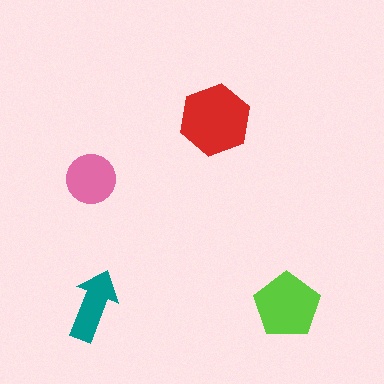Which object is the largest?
The red hexagon.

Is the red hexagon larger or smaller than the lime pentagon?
Larger.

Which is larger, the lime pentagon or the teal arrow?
The lime pentagon.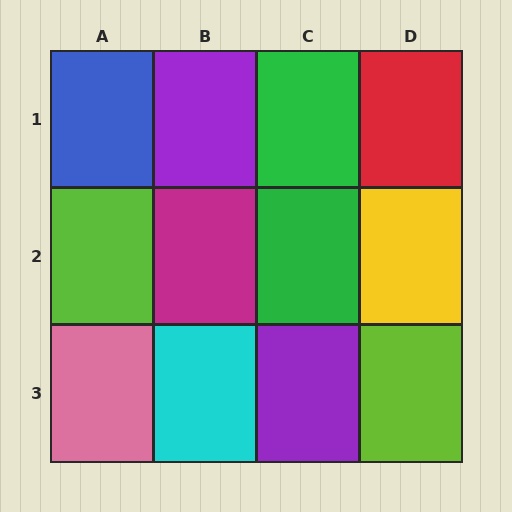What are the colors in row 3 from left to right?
Pink, cyan, purple, lime.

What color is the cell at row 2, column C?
Green.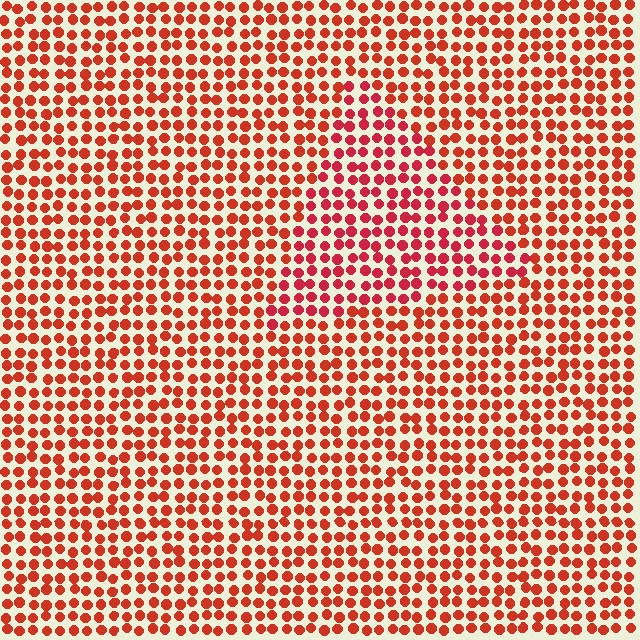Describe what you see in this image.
The image is filled with small red elements in a uniform arrangement. A triangle-shaped region is visible where the elements are tinted to a slightly different hue, forming a subtle color boundary.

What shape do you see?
I see a triangle.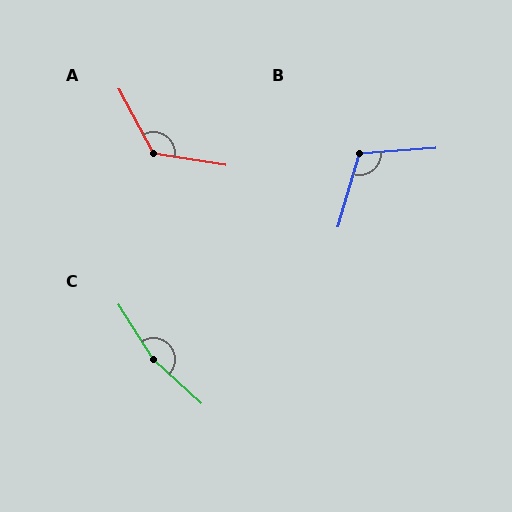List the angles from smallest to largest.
B (111°), A (127°), C (165°).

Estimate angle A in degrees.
Approximately 127 degrees.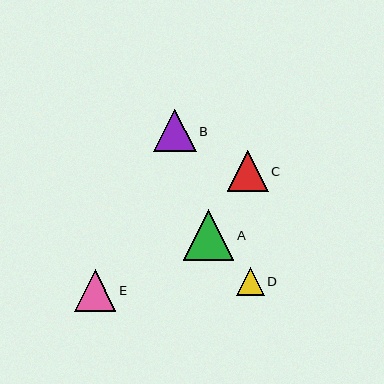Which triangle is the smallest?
Triangle D is the smallest with a size of approximately 27 pixels.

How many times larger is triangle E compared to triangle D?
Triangle E is approximately 1.5 times the size of triangle D.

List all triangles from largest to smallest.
From largest to smallest: A, B, E, C, D.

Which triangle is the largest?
Triangle A is the largest with a size of approximately 50 pixels.